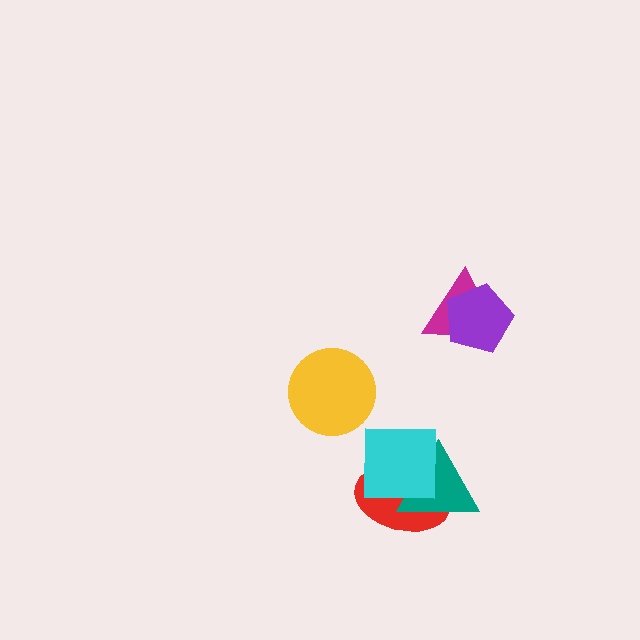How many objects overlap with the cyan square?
2 objects overlap with the cyan square.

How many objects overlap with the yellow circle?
0 objects overlap with the yellow circle.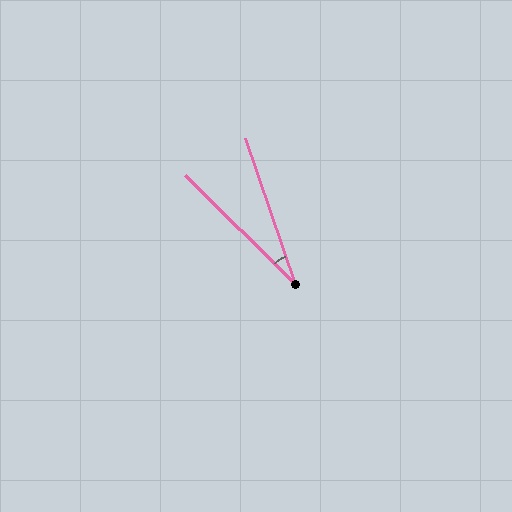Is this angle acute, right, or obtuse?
It is acute.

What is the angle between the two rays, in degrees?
Approximately 26 degrees.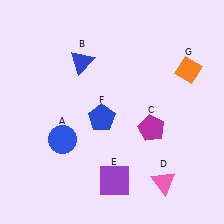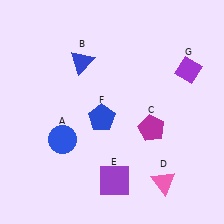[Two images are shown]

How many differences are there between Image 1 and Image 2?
There is 1 difference between the two images.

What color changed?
The diamond (G) changed from orange in Image 1 to purple in Image 2.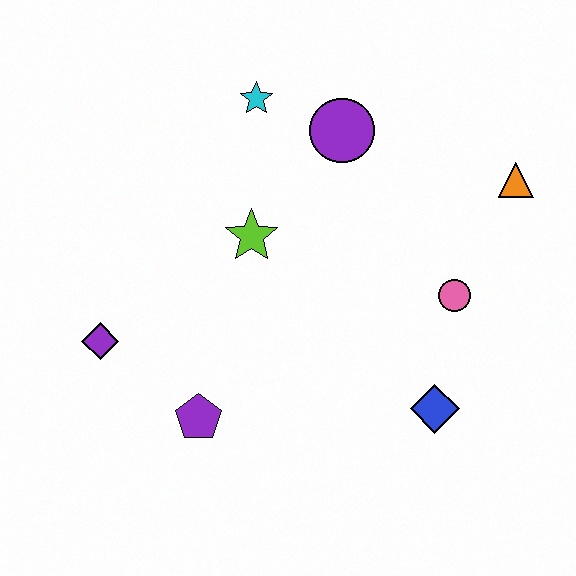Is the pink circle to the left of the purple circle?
No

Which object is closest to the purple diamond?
The purple pentagon is closest to the purple diamond.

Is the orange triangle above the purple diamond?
Yes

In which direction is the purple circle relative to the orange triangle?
The purple circle is to the left of the orange triangle.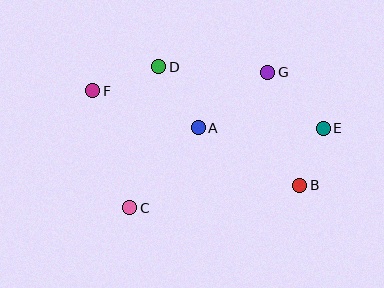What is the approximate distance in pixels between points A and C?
The distance between A and C is approximately 105 pixels.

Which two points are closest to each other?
Points B and E are closest to each other.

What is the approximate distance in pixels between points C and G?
The distance between C and G is approximately 193 pixels.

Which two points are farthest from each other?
Points E and F are farthest from each other.